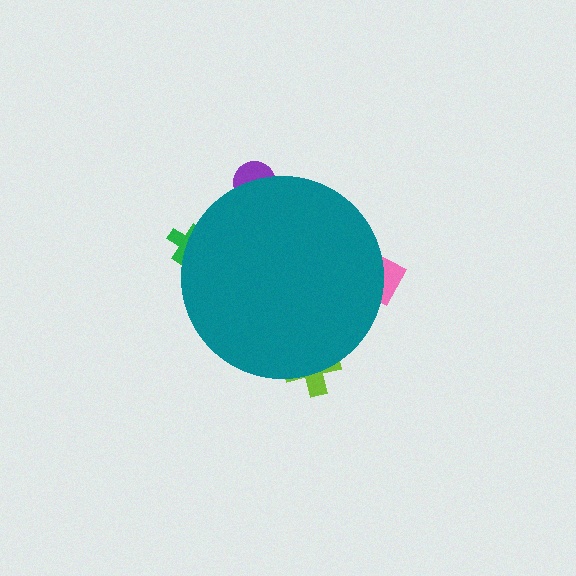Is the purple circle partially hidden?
Yes, the purple circle is partially hidden behind the teal circle.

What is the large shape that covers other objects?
A teal circle.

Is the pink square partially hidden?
Yes, the pink square is partially hidden behind the teal circle.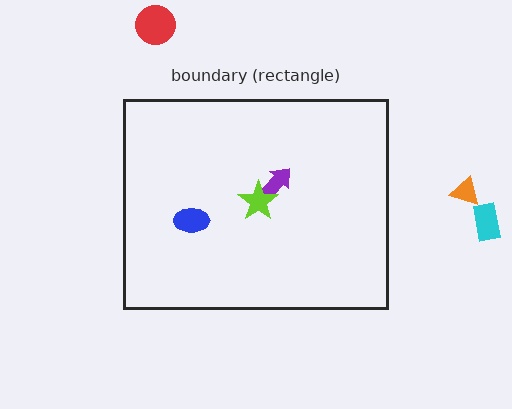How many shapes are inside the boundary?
3 inside, 3 outside.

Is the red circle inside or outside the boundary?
Outside.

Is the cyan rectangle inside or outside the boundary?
Outside.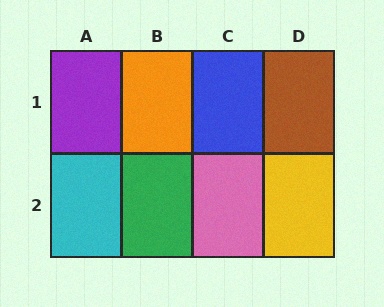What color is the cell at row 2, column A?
Cyan.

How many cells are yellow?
1 cell is yellow.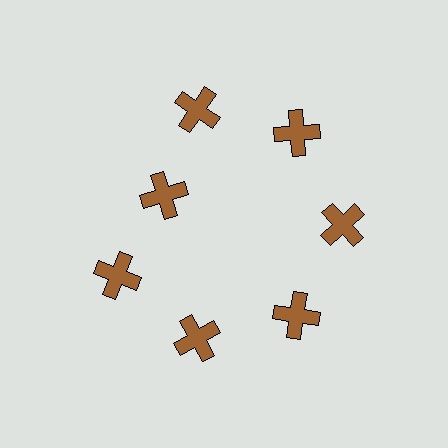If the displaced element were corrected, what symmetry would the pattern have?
It would have 7-fold rotational symmetry — the pattern would map onto itself every 51 degrees.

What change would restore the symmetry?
The symmetry would be restored by moving it outward, back onto the ring so that all 7 crosses sit at equal angles and equal distance from the center.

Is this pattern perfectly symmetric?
No. The 7 brown crosses are arranged in a ring, but one element near the 10 o'clock position is pulled inward toward the center, breaking the 7-fold rotational symmetry.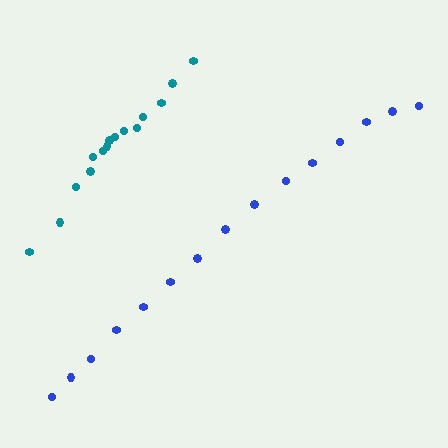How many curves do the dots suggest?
There are 2 distinct paths.